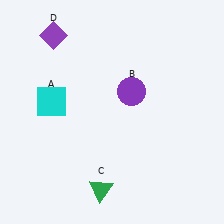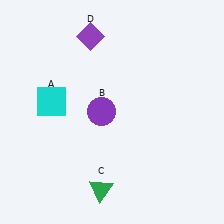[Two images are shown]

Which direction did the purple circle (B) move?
The purple circle (B) moved left.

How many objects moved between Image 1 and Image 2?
2 objects moved between the two images.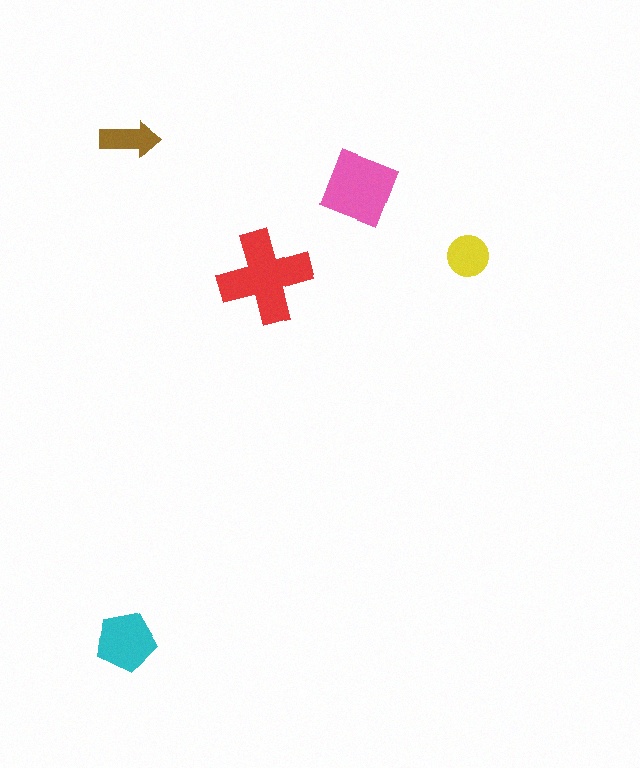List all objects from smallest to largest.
The brown arrow, the yellow circle, the cyan pentagon, the pink diamond, the red cross.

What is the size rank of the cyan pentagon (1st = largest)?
3rd.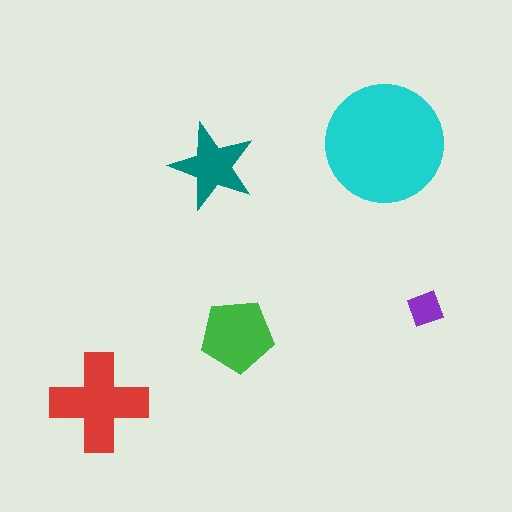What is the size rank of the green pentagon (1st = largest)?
3rd.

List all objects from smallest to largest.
The purple diamond, the teal star, the green pentagon, the red cross, the cyan circle.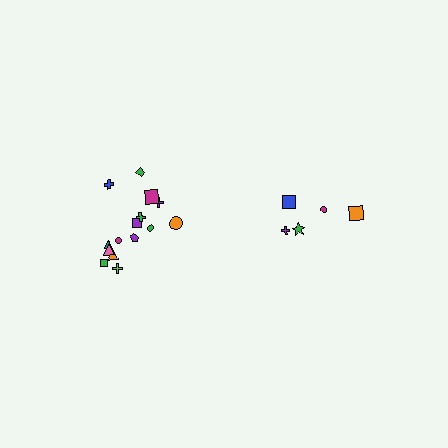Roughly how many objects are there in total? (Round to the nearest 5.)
Roughly 20 objects in total.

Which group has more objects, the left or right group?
The left group.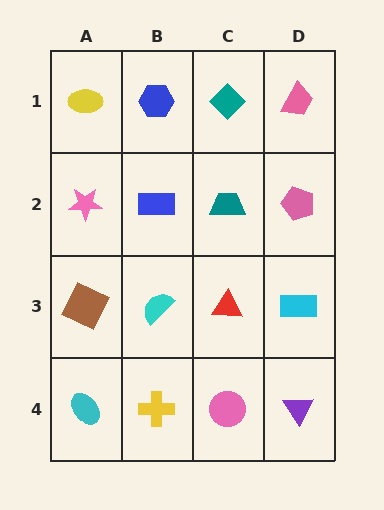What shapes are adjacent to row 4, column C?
A red triangle (row 3, column C), a yellow cross (row 4, column B), a purple triangle (row 4, column D).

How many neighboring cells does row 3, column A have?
3.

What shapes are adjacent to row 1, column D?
A pink pentagon (row 2, column D), a teal diamond (row 1, column C).